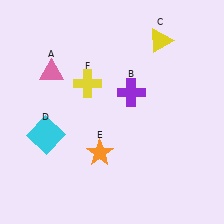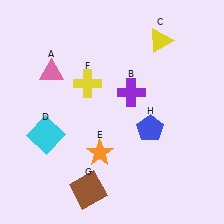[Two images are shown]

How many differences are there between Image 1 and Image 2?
There are 2 differences between the two images.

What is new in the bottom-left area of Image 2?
A brown square (G) was added in the bottom-left area of Image 2.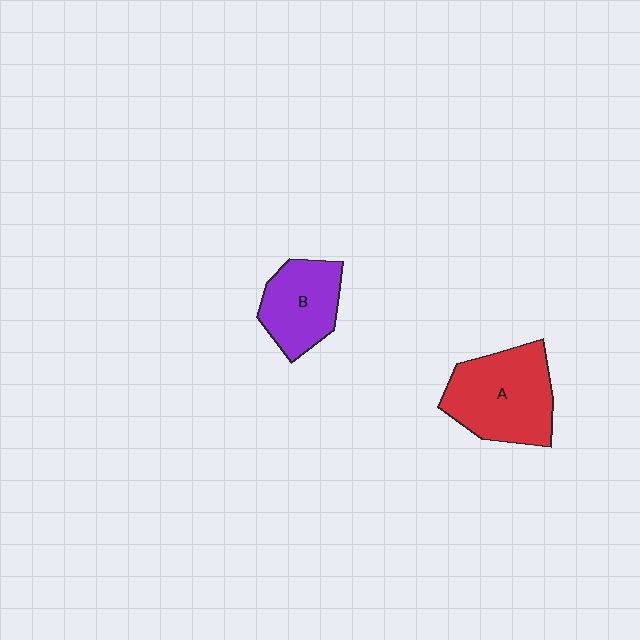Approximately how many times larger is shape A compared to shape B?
Approximately 1.4 times.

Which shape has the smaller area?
Shape B (purple).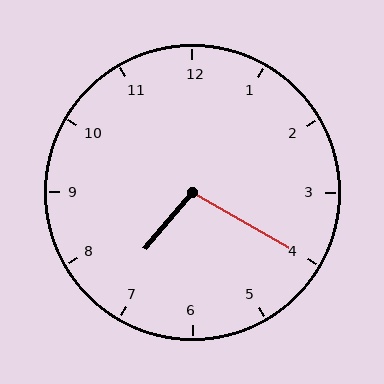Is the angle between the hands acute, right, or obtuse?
It is obtuse.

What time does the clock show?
7:20.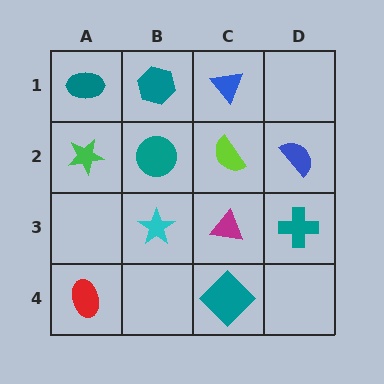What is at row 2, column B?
A teal circle.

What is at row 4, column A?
A red ellipse.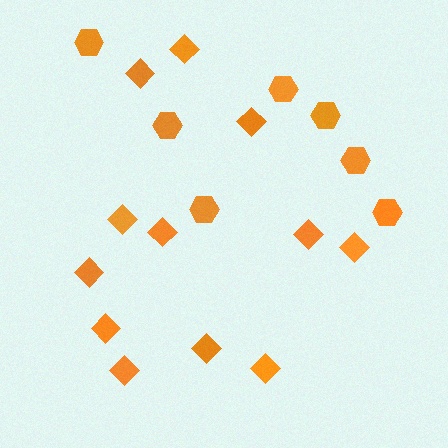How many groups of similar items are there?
There are 2 groups: one group of diamonds (12) and one group of hexagons (7).